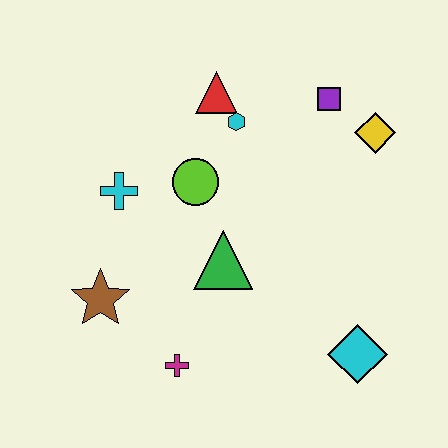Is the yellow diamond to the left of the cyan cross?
No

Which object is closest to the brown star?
The magenta cross is closest to the brown star.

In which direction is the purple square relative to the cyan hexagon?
The purple square is to the right of the cyan hexagon.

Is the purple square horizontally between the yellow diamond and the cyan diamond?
No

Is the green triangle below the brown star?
No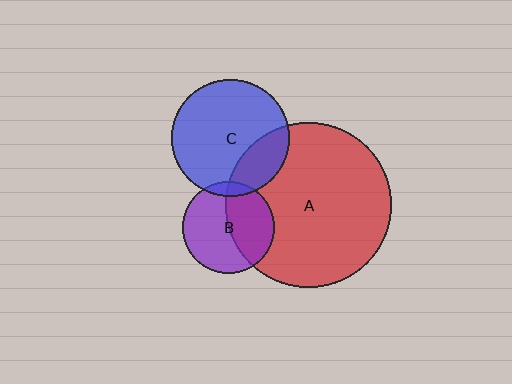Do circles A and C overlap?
Yes.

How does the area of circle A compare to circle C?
Approximately 2.0 times.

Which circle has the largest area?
Circle A (red).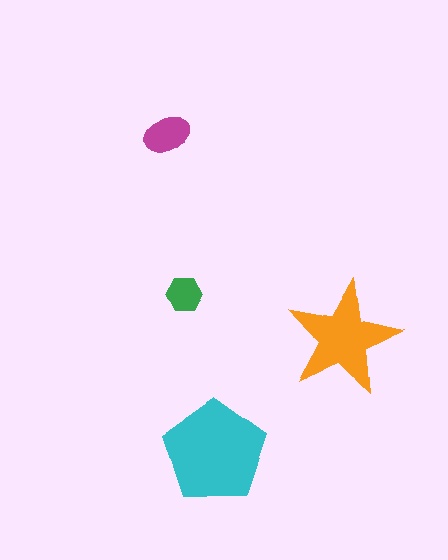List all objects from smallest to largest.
The green hexagon, the magenta ellipse, the orange star, the cyan pentagon.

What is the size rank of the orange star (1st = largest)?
2nd.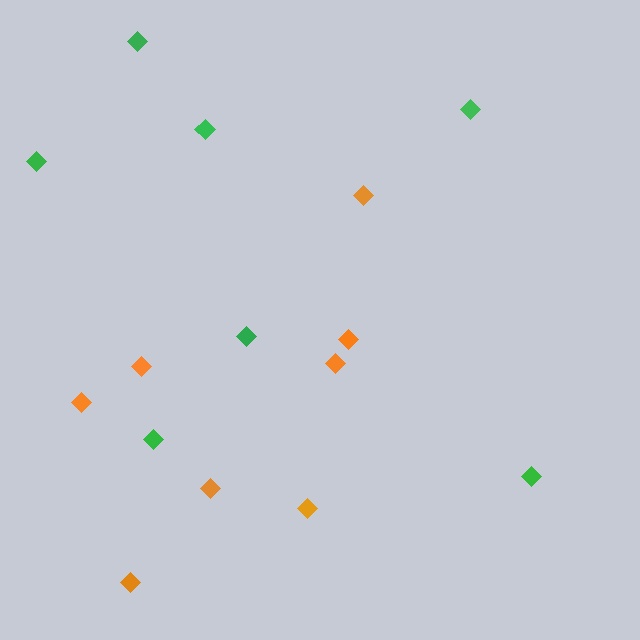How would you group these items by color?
There are 2 groups: one group of orange diamonds (8) and one group of green diamonds (7).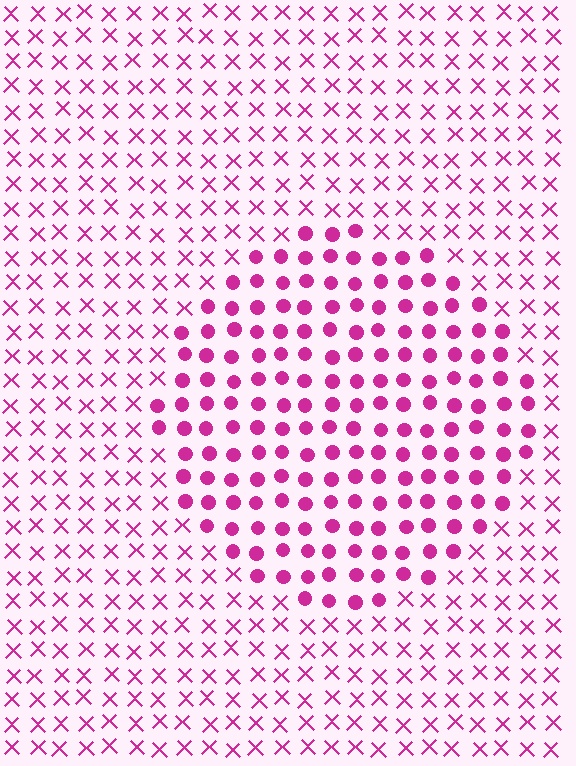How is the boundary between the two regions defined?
The boundary is defined by a change in element shape: circles inside vs. X marks outside. All elements share the same color and spacing.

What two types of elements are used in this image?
The image uses circles inside the circle region and X marks outside it.